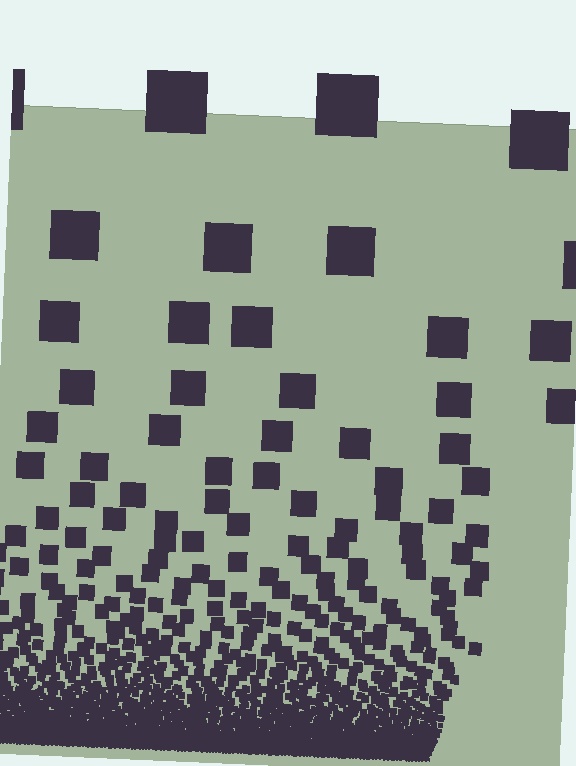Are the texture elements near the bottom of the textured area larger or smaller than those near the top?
Smaller. The gradient is inverted — elements near the bottom are smaller and denser.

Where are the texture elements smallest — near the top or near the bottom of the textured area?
Near the bottom.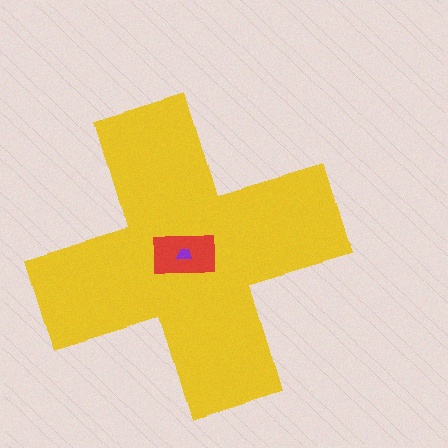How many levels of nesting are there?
3.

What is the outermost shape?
The yellow cross.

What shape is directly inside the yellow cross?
The red rectangle.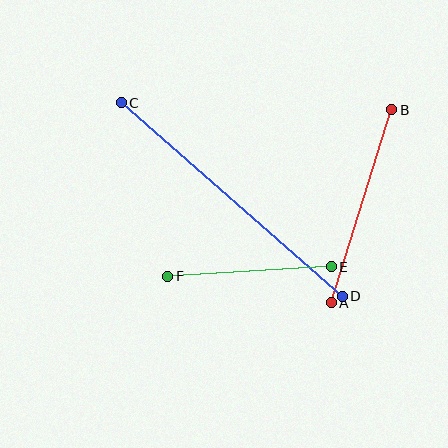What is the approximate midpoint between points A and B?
The midpoint is at approximately (361, 206) pixels.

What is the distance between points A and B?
The distance is approximately 202 pixels.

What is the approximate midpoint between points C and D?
The midpoint is at approximately (232, 199) pixels.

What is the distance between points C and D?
The distance is approximately 294 pixels.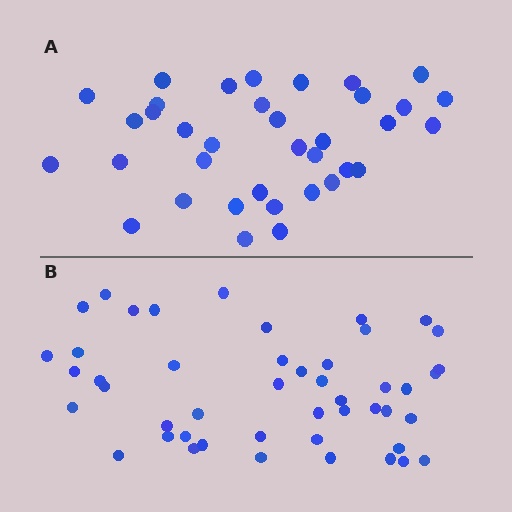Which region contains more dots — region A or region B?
Region B (the bottom region) has more dots.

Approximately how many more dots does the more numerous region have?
Region B has roughly 12 or so more dots than region A.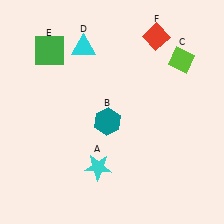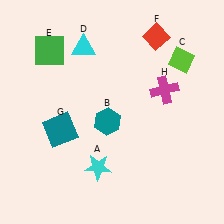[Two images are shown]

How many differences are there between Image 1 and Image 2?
There are 2 differences between the two images.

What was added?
A teal square (G), a magenta cross (H) were added in Image 2.